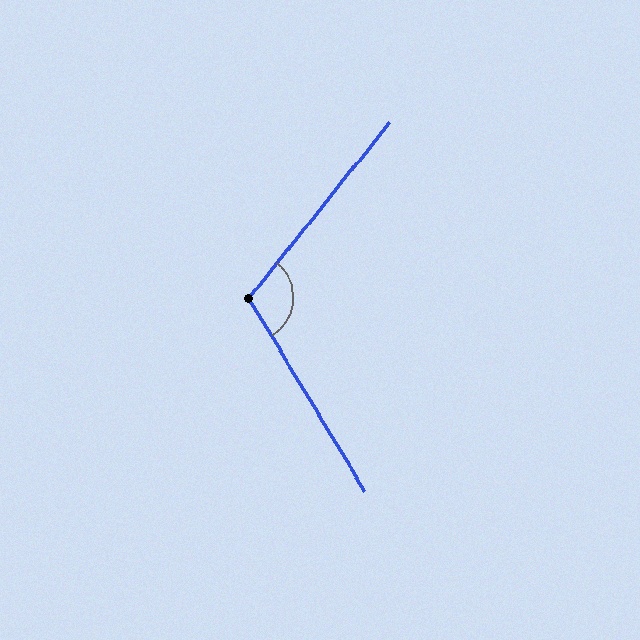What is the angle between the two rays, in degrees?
Approximately 110 degrees.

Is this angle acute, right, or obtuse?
It is obtuse.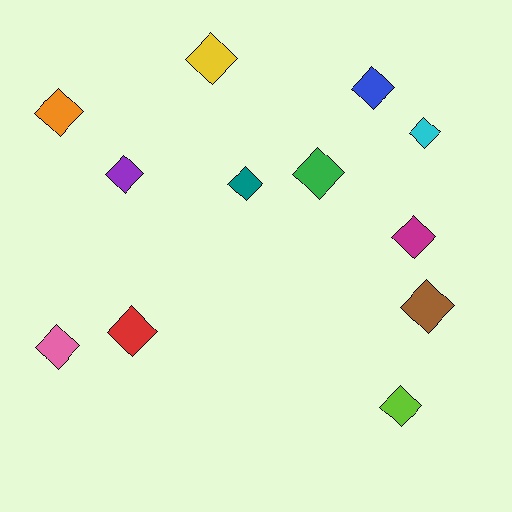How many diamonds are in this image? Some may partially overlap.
There are 12 diamonds.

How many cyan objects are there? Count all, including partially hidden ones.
There is 1 cyan object.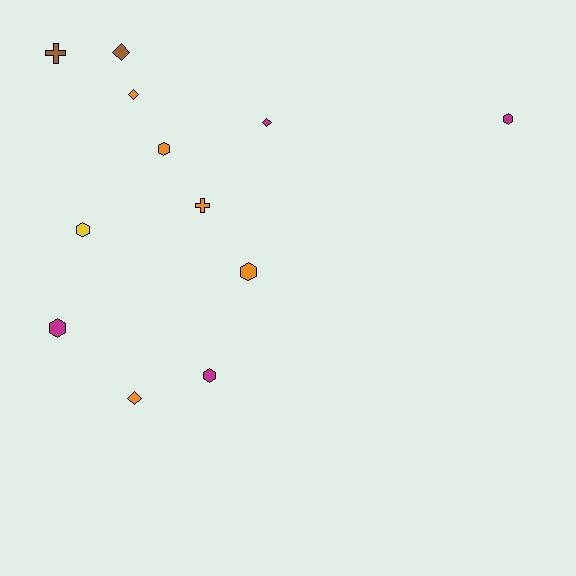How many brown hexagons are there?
There are no brown hexagons.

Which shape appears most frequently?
Hexagon, with 6 objects.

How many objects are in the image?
There are 12 objects.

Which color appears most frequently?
Orange, with 5 objects.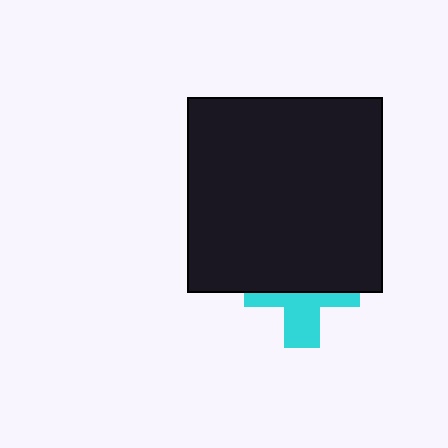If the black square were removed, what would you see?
You would see the complete cyan cross.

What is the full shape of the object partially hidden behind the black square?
The partially hidden object is a cyan cross.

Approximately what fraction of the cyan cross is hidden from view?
Roughly 57% of the cyan cross is hidden behind the black square.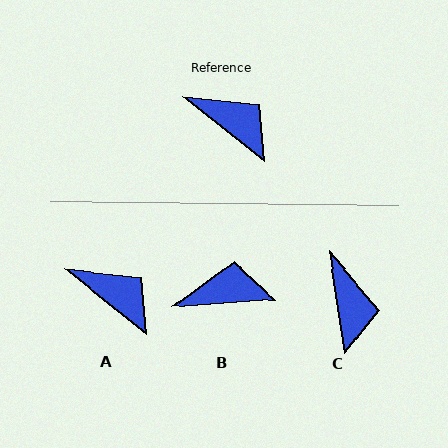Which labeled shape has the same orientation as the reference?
A.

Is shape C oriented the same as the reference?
No, it is off by about 43 degrees.